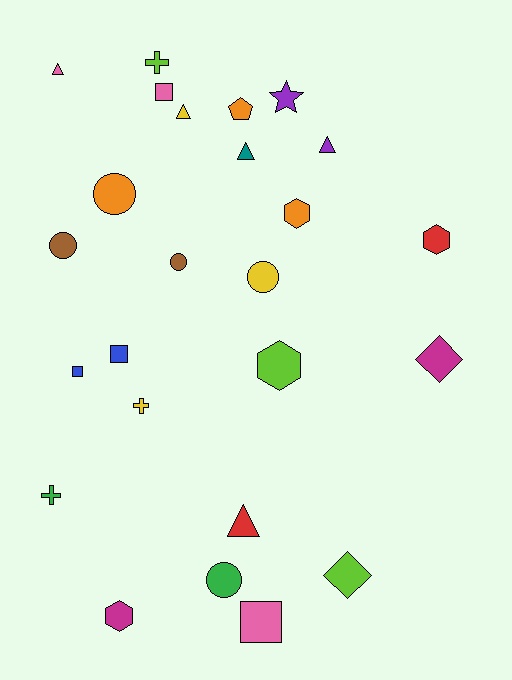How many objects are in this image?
There are 25 objects.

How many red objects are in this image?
There are 2 red objects.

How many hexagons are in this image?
There are 4 hexagons.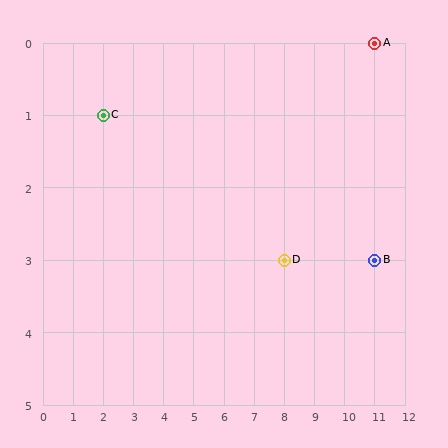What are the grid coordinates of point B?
Point B is at grid coordinates (11, 3).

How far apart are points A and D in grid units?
Points A and D are 3 columns and 3 rows apart (about 4.2 grid units diagonally).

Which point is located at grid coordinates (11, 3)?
Point B is at (11, 3).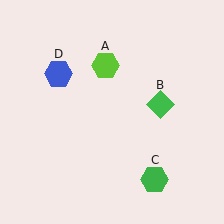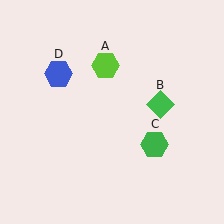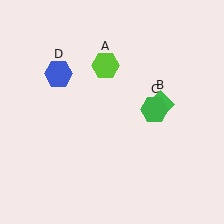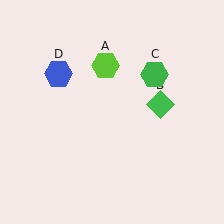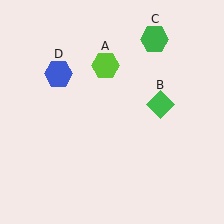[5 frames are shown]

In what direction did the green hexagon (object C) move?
The green hexagon (object C) moved up.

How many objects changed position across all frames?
1 object changed position: green hexagon (object C).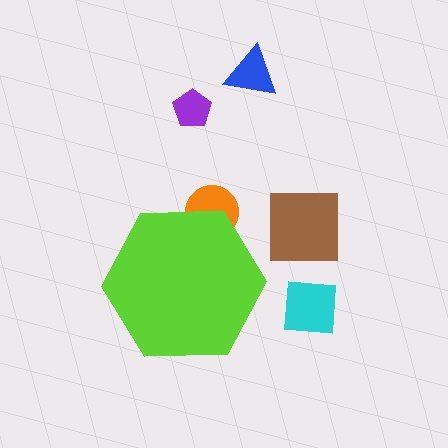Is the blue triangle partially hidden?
No, the blue triangle is fully visible.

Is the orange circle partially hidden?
Yes, the orange circle is partially hidden behind the lime hexagon.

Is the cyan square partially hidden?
No, the cyan square is fully visible.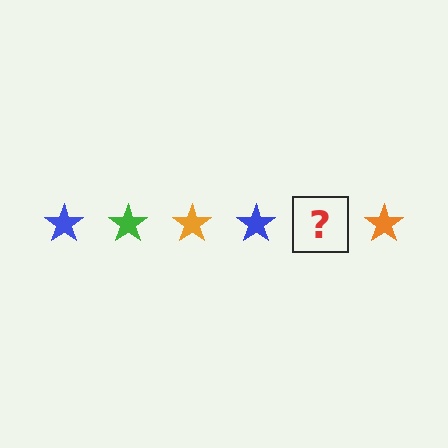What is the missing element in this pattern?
The missing element is a green star.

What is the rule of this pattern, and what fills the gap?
The rule is that the pattern cycles through blue, green, orange stars. The gap should be filled with a green star.